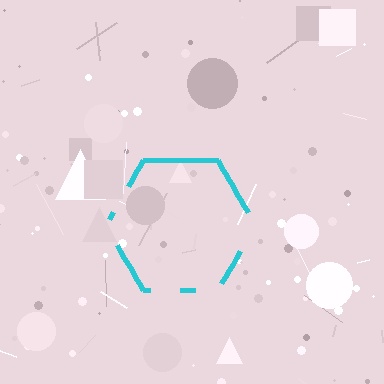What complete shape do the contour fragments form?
The contour fragments form a hexagon.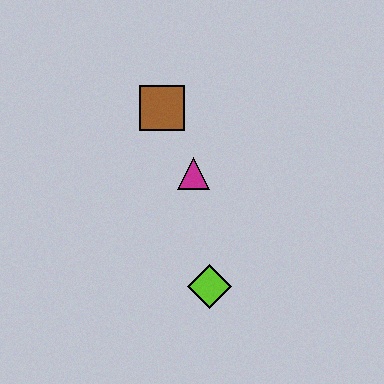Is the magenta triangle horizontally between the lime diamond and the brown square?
Yes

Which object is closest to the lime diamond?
The magenta triangle is closest to the lime diamond.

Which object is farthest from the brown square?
The lime diamond is farthest from the brown square.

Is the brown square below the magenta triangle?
No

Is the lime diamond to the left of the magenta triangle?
No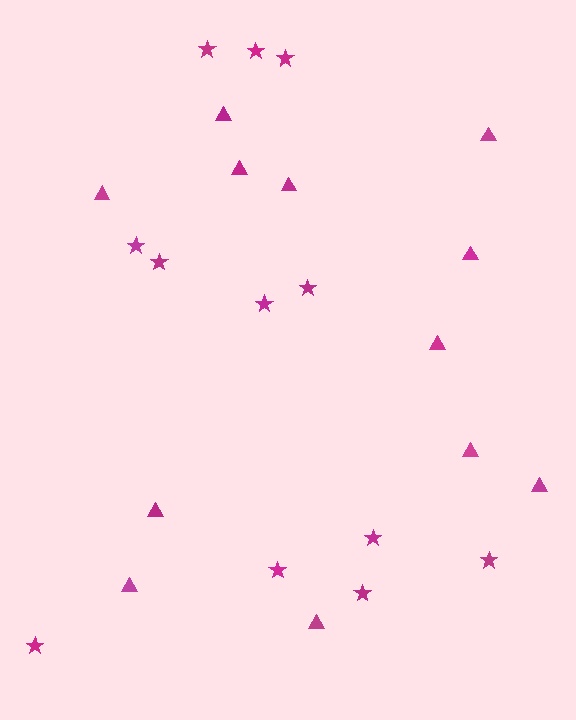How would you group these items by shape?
There are 2 groups: one group of triangles (12) and one group of stars (12).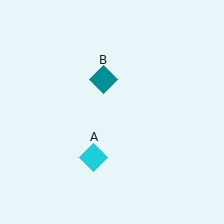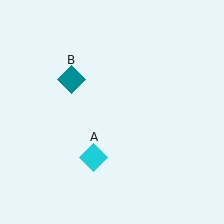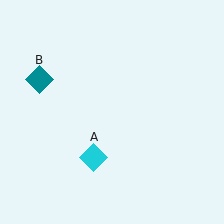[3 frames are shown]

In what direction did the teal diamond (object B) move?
The teal diamond (object B) moved left.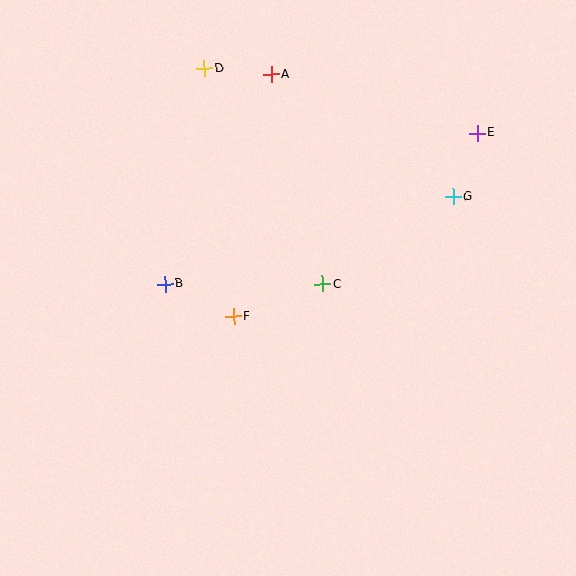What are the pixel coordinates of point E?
Point E is at (477, 133).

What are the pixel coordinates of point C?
Point C is at (323, 284).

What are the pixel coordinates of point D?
Point D is at (204, 69).